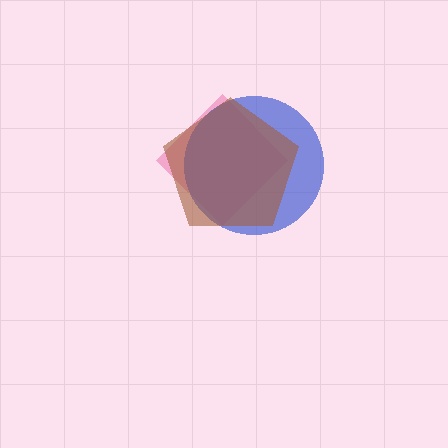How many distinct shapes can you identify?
There are 3 distinct shapes: a pink diamond, a blue circle, a brown pentagon.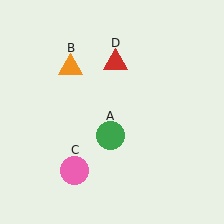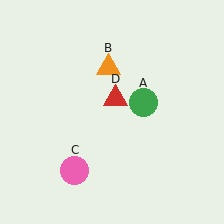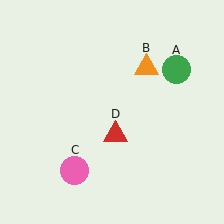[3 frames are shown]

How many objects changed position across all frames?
3 objects changed position: green circle (object A), orange triangle (object B), red triangle (object D).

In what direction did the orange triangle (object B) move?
The orange triangle (object B) moved right.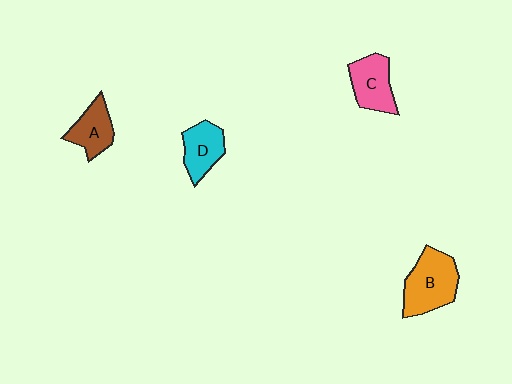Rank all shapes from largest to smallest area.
From largest to smallest: B (orange), C (pink), D (cyan), A (brown).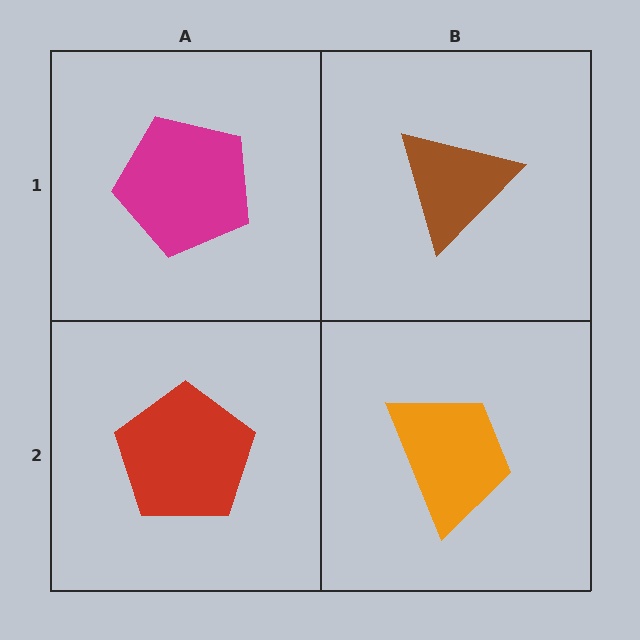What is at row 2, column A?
A red pentagon.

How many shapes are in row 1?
2 shapes.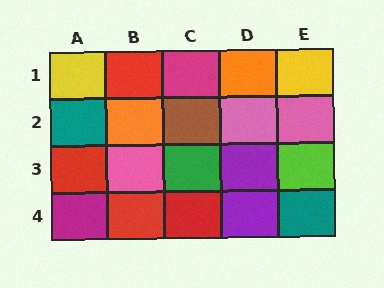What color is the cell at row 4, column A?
Magenta.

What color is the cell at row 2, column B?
Orange.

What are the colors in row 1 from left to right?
Yellow, red, magenta, orange, yellow.